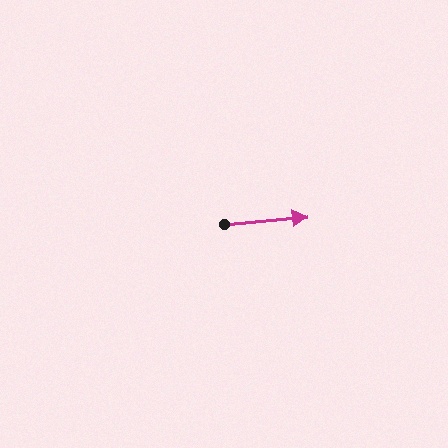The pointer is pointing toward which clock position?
Roughly 3 o'clock.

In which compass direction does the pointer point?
East.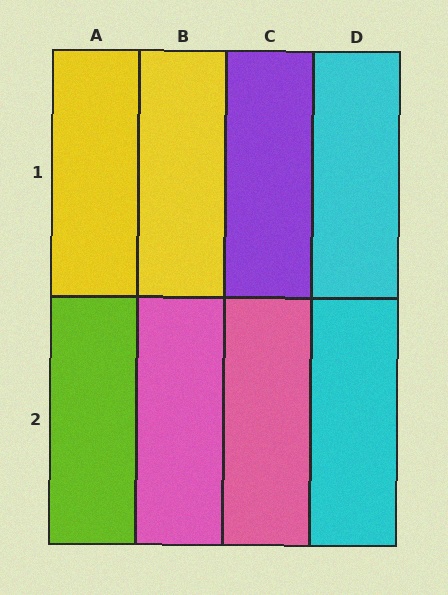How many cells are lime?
1 cell is lime.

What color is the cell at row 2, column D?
Cyan.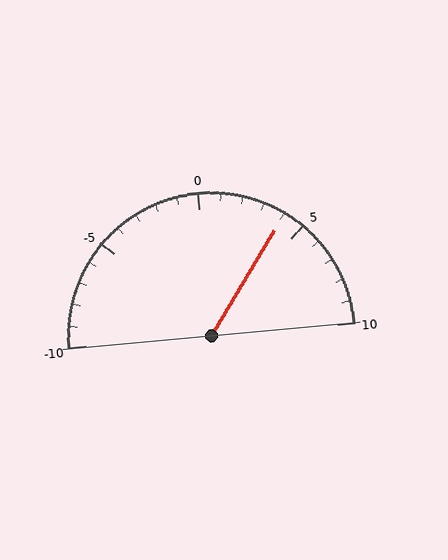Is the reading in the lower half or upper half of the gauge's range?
The reading is in the upper half of the range (-10 to 10).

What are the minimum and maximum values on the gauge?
The gauge ranges from -10 to 10.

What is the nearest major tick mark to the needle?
The nearest major tick mark is 5.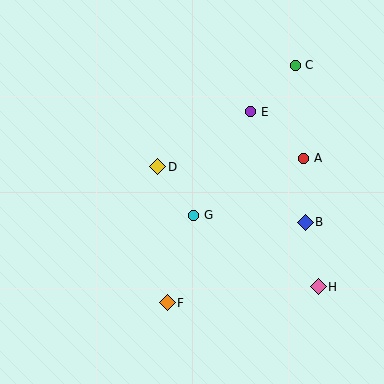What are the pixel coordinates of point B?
Point B is at (305, 222).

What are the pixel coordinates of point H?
Point H is at (318, 287).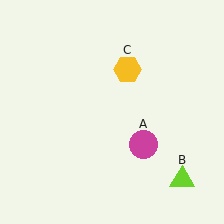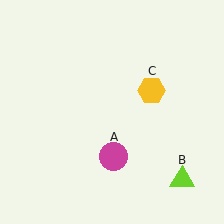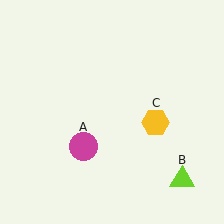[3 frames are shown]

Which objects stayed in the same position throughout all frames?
Lime triangle (object B) remained stationary.